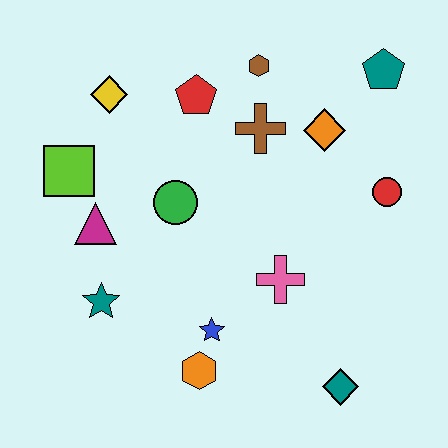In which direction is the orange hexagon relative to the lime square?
The orange hexagon is below the lime square.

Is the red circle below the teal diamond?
No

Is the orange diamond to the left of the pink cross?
No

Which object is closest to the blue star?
The orange hexagon is closest to the blue star.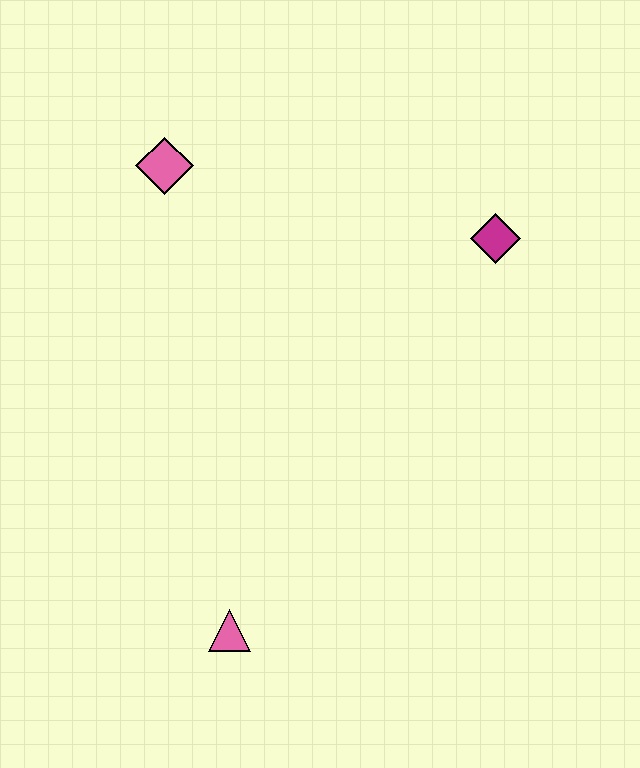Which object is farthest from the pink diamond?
The pink triangle is farthest from the pink diamond.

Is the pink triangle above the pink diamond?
No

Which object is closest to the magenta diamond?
The pink diamond is closest to the magenta diamond.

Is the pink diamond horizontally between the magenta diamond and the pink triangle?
No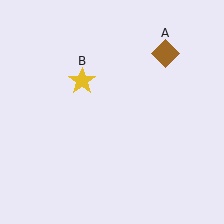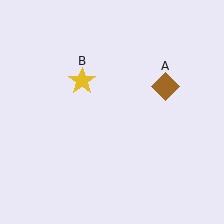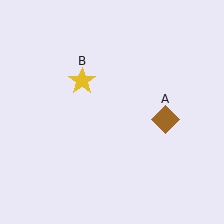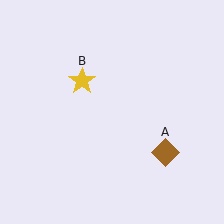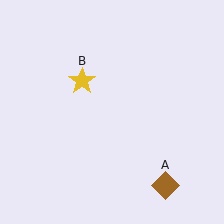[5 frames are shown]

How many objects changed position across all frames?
1 object changed position: brown diamond (object A).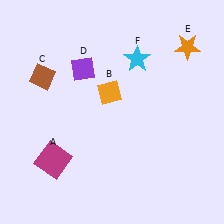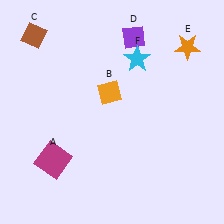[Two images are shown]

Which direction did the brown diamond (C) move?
The brown diamond (C) moved up.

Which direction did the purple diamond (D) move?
The purple diamond (D) moved right.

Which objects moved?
The objects that moved are: the brown diamond (C), the purple diamond (D).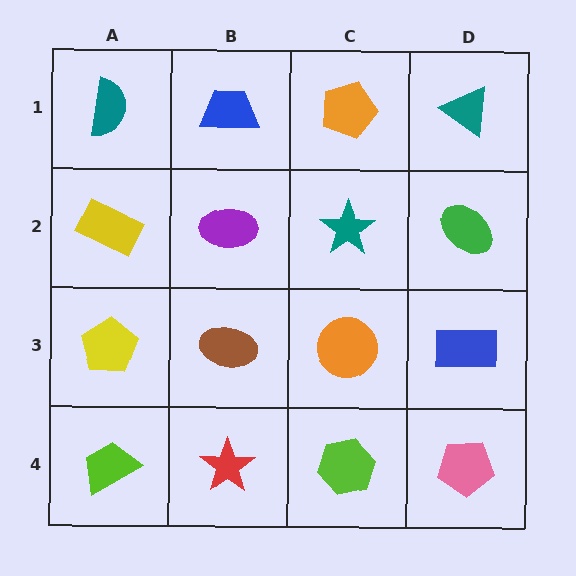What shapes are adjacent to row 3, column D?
A green ellipse (row 2, column D), a pink pentagon (row 4, column D), an orange circle (row 3, column C).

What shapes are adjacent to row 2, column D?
A teal triangle (row 1, column D), a blue rectangle (row 3, column D), a teal star (row 2, column C).